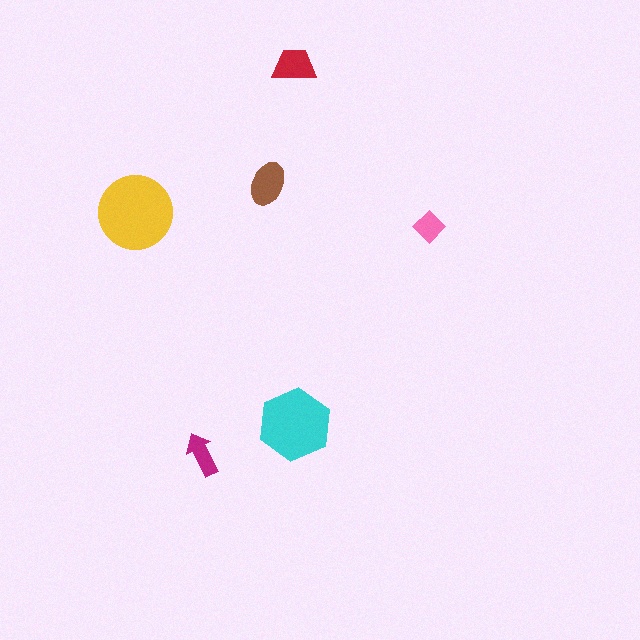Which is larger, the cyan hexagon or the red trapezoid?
The cyan hexagon.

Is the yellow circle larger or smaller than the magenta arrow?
Larger.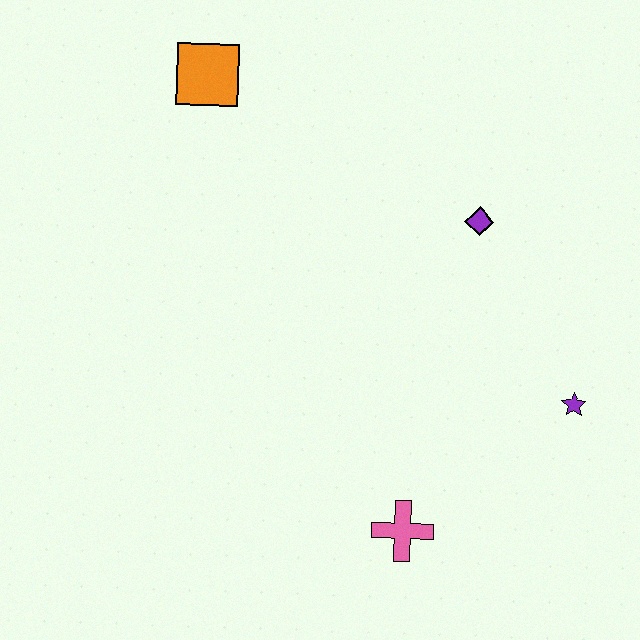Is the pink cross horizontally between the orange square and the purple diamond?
Yes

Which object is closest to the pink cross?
The purple star is closest to the pink cross.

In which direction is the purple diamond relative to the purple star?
The purple diamond is above the purple star.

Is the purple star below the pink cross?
No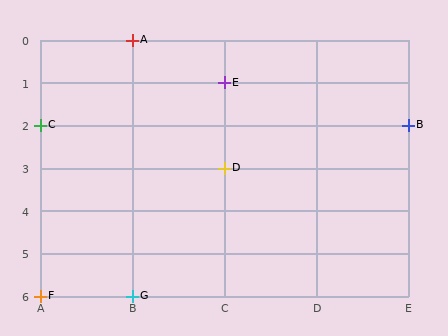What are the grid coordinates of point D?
Point D is at grid coordinates (C, 3).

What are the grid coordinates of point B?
Point B is at grid coordinates (E, 2).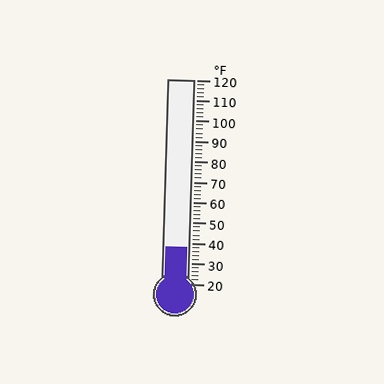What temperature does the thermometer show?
The thermometer shows approximately 38°F.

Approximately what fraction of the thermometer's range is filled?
The thermometer is filled to approximately 20% of its range.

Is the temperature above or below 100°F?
The temperature is below 100°F.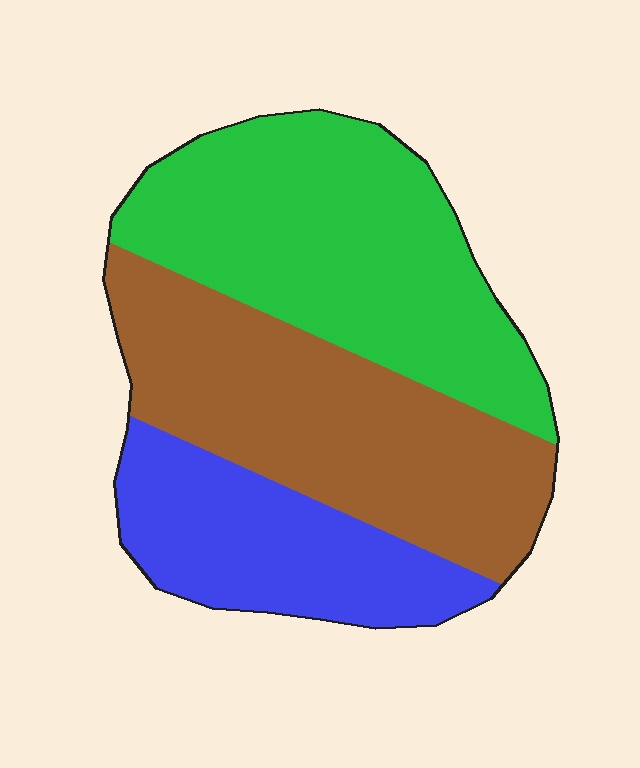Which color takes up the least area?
Blue, at roughly 25%.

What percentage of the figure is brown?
Brown covers 37% of the figure.